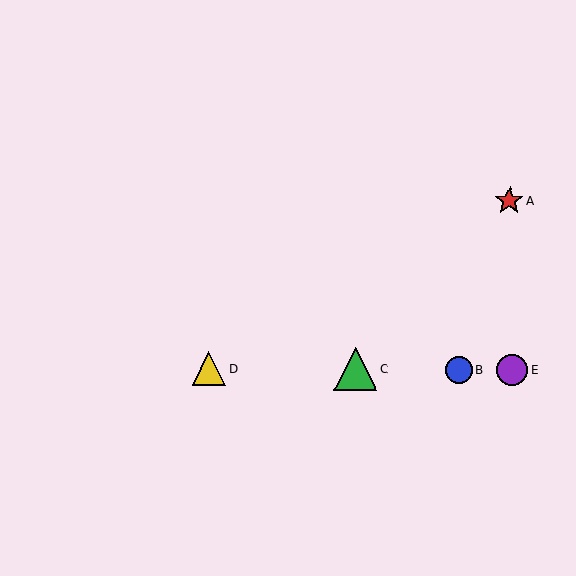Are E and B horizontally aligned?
Yes, both are at y≈370.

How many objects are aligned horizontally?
4 objects (B, C, D, E) are aligned horizontally.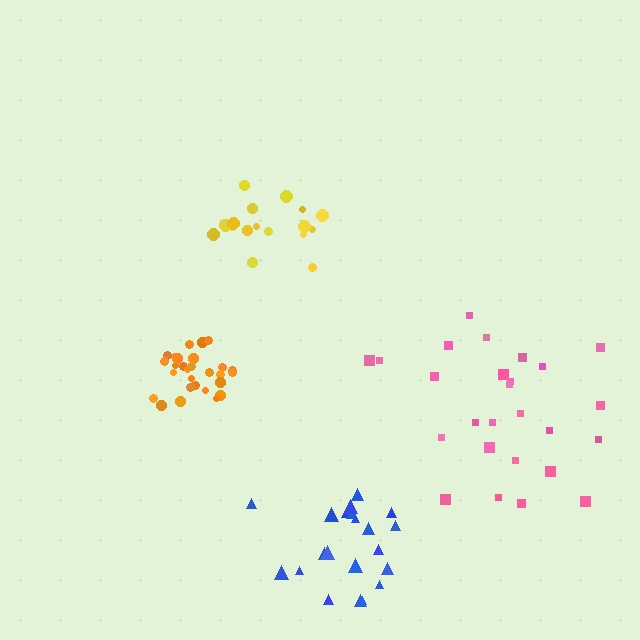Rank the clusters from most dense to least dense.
orange, yellow, blue, pink.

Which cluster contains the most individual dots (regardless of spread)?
Orange (28).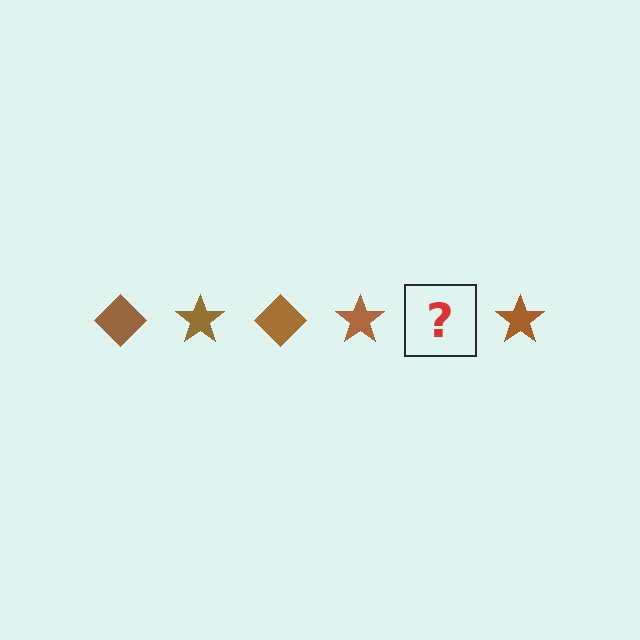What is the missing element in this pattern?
The missing element is a brown diamond.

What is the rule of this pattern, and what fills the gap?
The rule is that the pattern cycles through diamond, star shapes in brown. The gap should be filled with a brown diamond.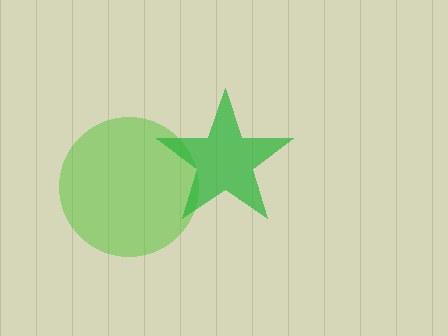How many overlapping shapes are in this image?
There are 2 overlapping shapes in the image.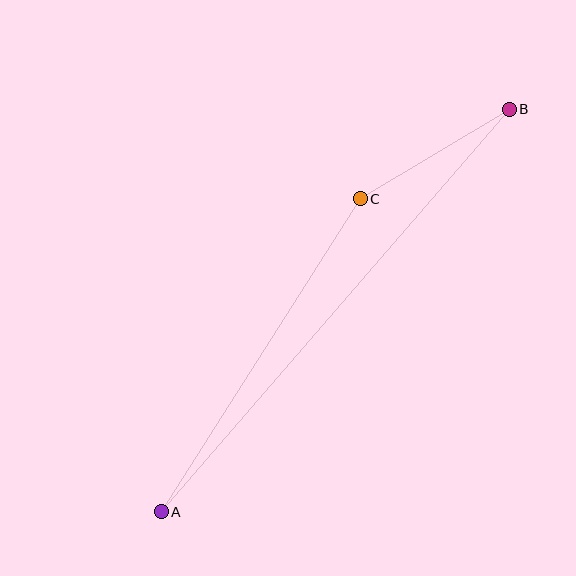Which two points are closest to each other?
Points B and C are closest to each other.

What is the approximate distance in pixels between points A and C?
The distance between A and C is approximately 371 pixels.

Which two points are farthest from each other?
Points A and B are farthest from each other.